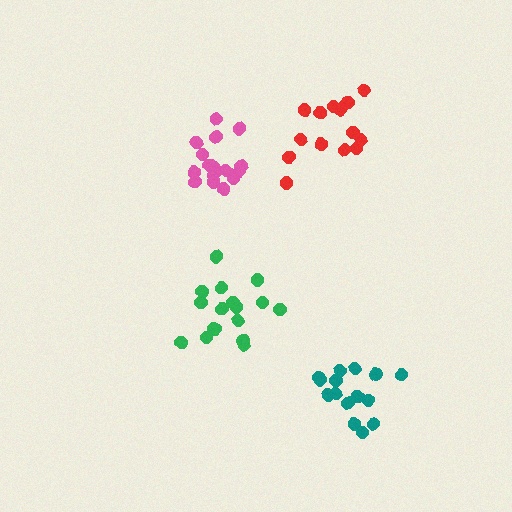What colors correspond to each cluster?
The clusters are colored: teal, green, pink, red.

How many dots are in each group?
Group 1: 15 dots, Group 2: 17 dots, Group 3: 18 dots, Group 4: 15 dots (65 total).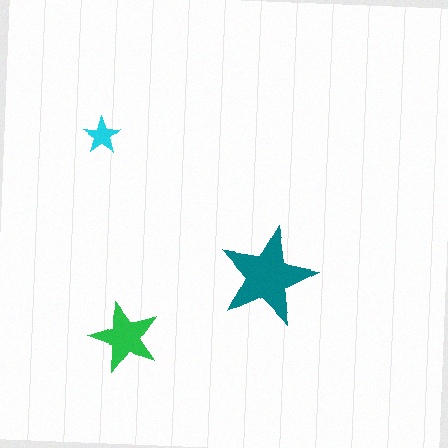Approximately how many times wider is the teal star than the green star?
About 1.5 times wider.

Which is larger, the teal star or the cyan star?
The teal one.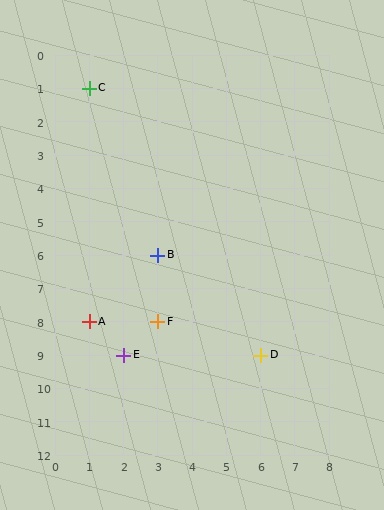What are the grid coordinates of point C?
Point C is at grid coordinates (1, 1).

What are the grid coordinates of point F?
Point F is at grid coordinates (3, 8).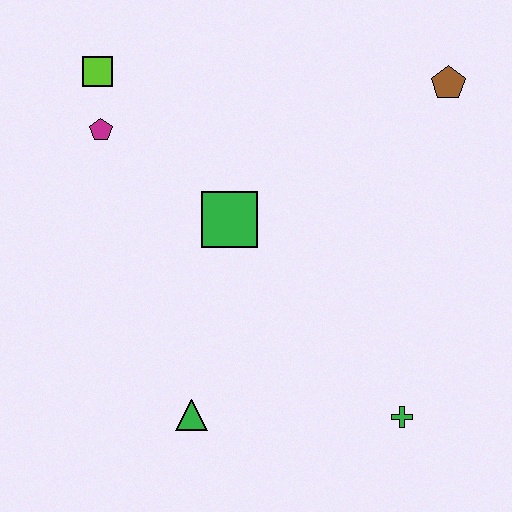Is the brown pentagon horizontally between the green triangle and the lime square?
No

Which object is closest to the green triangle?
The green square is closest to the green triangle.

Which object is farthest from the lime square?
The green cross is farthest from the lime square.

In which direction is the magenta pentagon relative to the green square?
The magenta pentagon is to the left of the green square.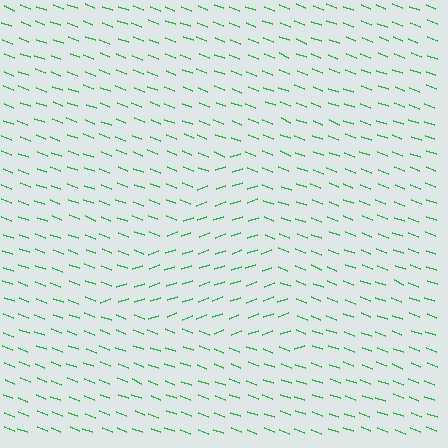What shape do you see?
I see a triangle.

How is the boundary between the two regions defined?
The boundary is defined purely by a change in line orientation (approximately 40 degrees difference). All lines are the same color and thickness.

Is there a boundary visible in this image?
Yes, there is a texture boundary formed by a change in line orientation.